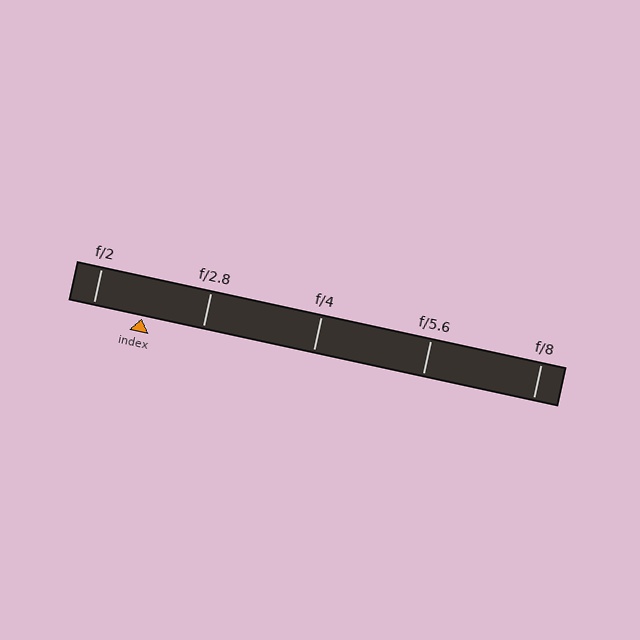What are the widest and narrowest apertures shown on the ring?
The widest aperture shown is f/2 and the narrowest is f/8.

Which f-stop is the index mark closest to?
The index mark is closest to f/2.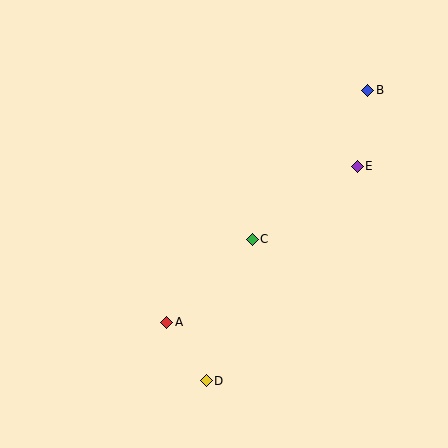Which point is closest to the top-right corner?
Point B is closest to the top-right corner.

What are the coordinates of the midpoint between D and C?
The midpoint between D and C is at (229, 310).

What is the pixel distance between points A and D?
The distance between A and D is 71 pixels.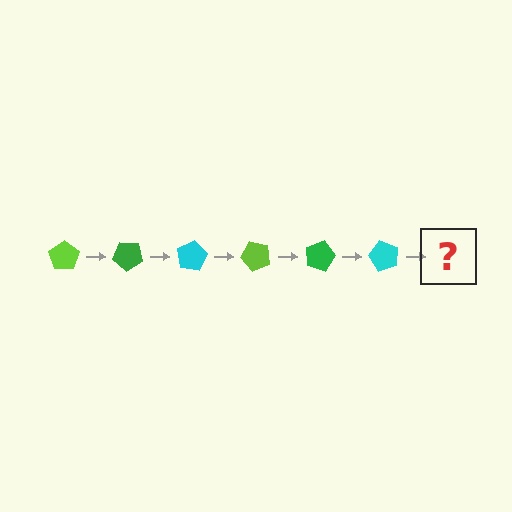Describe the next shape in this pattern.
It should be a lime pentagon, rotated 240 degrees from the start.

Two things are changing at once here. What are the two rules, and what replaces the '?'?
The two rules are that it rotates 40 degrees each step and the color cycles through lime, green, and cyan. The '?' should be a lime pentagon, rotated 240 degrees from the start.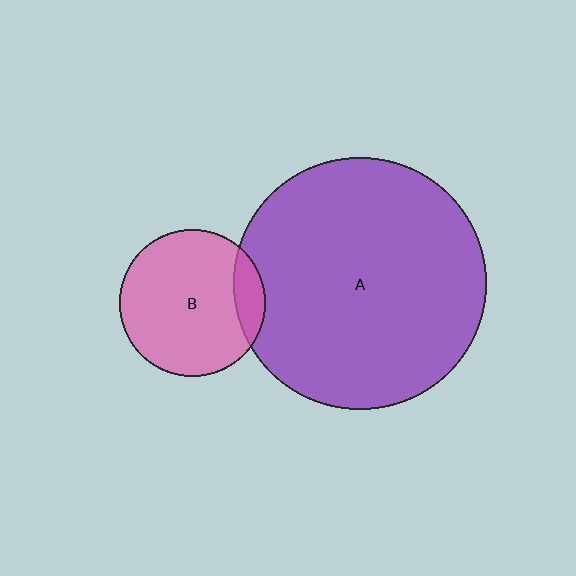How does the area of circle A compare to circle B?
Approximately 3.0 times.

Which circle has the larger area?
Circle A (purple).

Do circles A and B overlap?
Yes.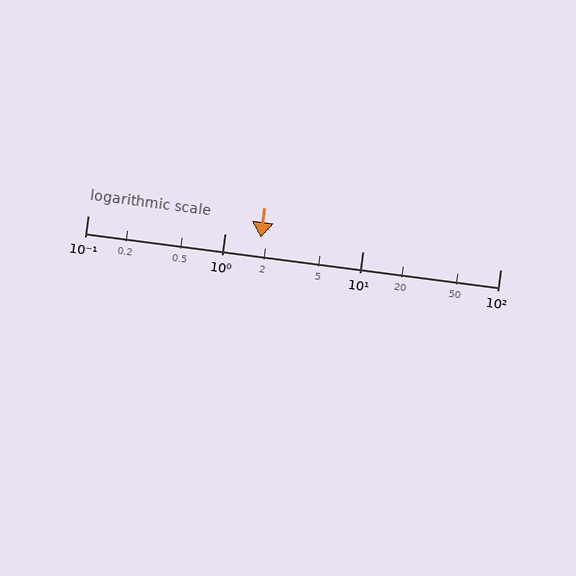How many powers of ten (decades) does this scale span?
The scale spans 3 decades, from 0.1 to 100.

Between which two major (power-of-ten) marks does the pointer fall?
The pointer is between 1 and 10.